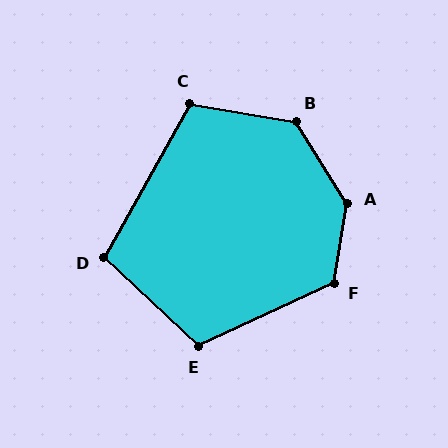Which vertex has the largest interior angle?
A, at approximately 138 degrees.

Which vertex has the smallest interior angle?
D, at approximately 104 degrees.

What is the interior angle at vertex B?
Approximately 132 degrees (obtuse).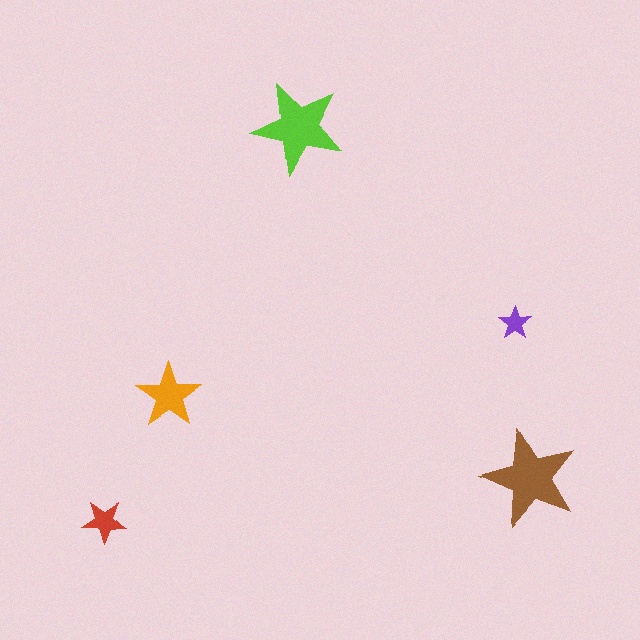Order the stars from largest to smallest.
the brown one, the lime one, the orange one, the red one, the purple one.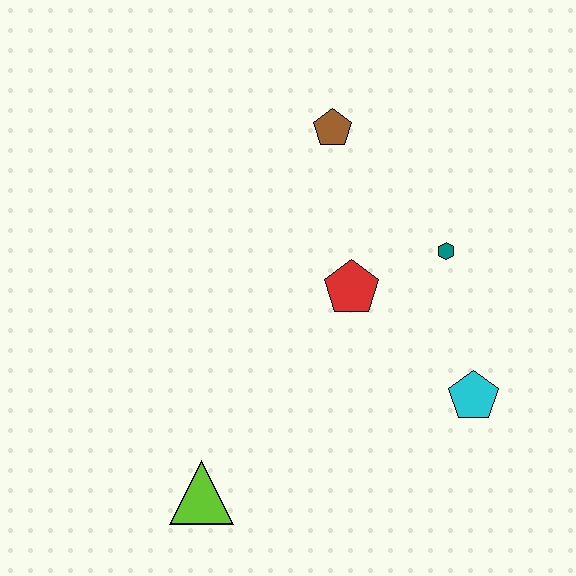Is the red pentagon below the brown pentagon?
Yes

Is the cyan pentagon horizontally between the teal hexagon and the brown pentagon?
No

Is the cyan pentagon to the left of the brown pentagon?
No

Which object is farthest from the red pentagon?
The lime triangle is farthest from the red pentagon.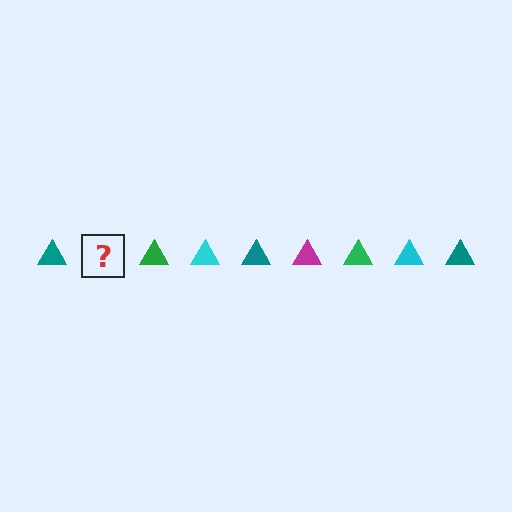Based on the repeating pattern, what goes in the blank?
The blank should be a magenta triangle.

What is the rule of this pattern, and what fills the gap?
The rule is that the pattern cycles through teal, magenta, green, cyan triangles. The gap should be filled with a magenta triangle.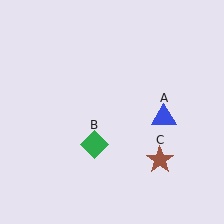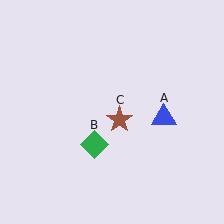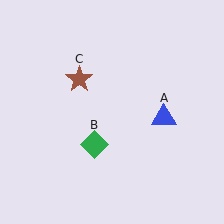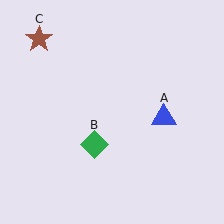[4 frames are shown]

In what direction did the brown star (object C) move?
The brown star (object C) moved up and to the left.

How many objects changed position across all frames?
1 object changed position: brown star (object C).